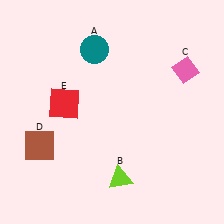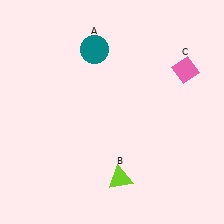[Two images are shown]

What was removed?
The brown square (D), the red square (E) were removed in Image 2.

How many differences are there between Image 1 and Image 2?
There are 2 differences between the two images.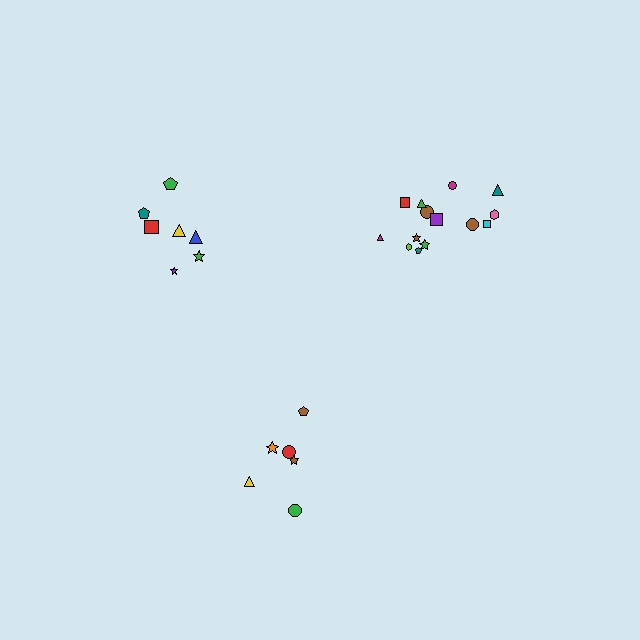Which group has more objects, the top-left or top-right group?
The top-right group.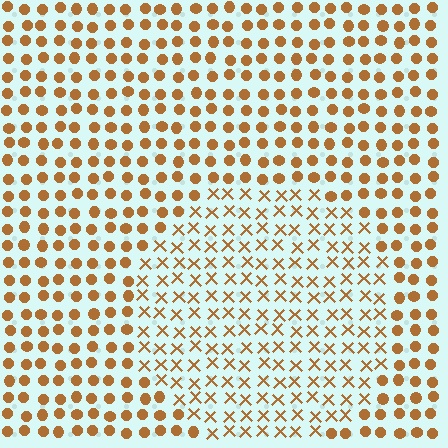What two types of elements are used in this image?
The image uses X marks inside the circle region and circles outside it.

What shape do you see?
I see a circle.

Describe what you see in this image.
The image is filled with small brown elements arranged in a uniform grid. A circle-shaped region contains X marks, while the surrounding area contains circles. The boundary is defined purely by the change in element shape.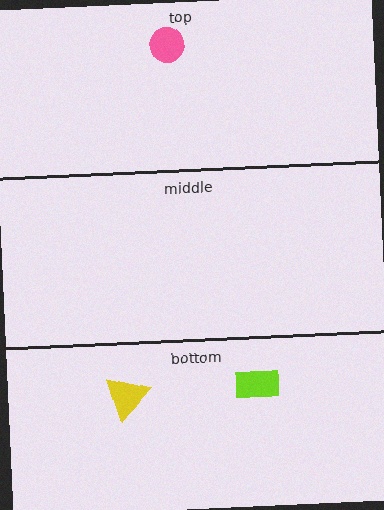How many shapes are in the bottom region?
2.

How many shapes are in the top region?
1.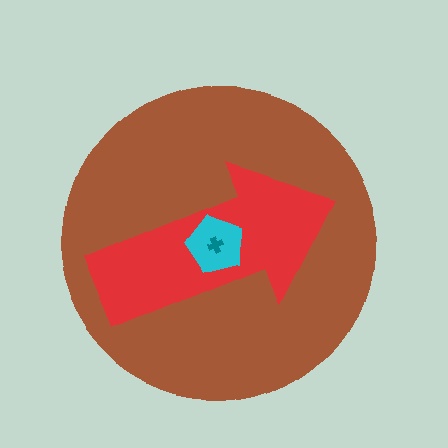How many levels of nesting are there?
4.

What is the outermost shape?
The brown circle.